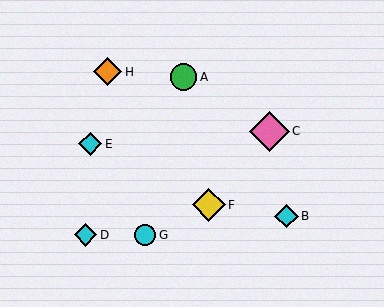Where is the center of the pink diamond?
The center of the pink diamond is at (269, 131).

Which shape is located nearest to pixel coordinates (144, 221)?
The cyan circle (labeled G) at (145, 235) is nearest to that location.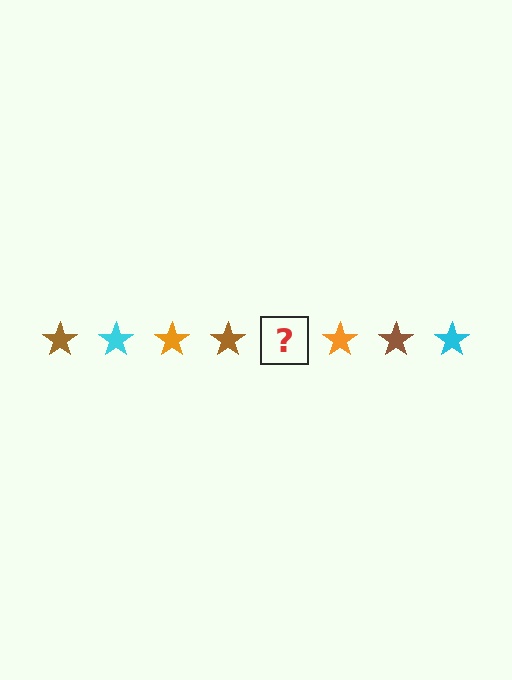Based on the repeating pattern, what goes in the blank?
The blank should be a cyan star.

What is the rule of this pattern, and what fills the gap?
The rule is that the pattern cycles through brown, cyan, orange stars. The gap should be filled with a cyan star.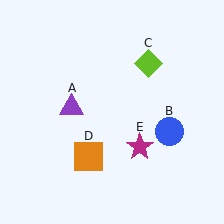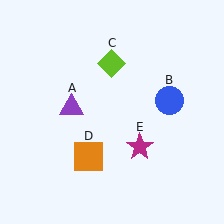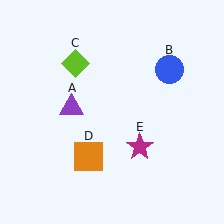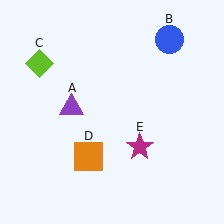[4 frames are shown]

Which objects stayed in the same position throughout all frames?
Purple triangle (object A) and orange square (object D) and magenta star (object E) remained stationary.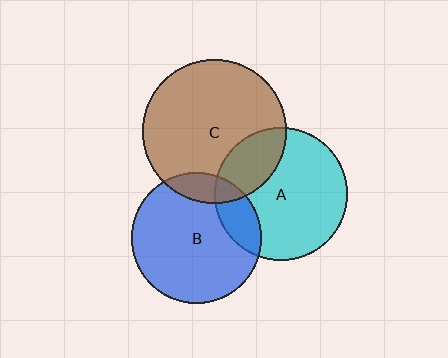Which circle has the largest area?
Circle C (brown).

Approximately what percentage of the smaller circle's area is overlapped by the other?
Approximately 15%.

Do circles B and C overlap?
Yes.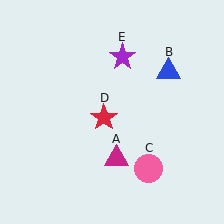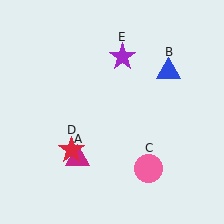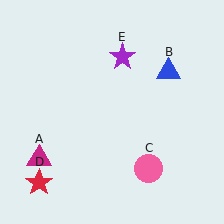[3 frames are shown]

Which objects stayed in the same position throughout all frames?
Blue triangle (object B) and pink circle (object C) and purple star (object E) remained stationary.